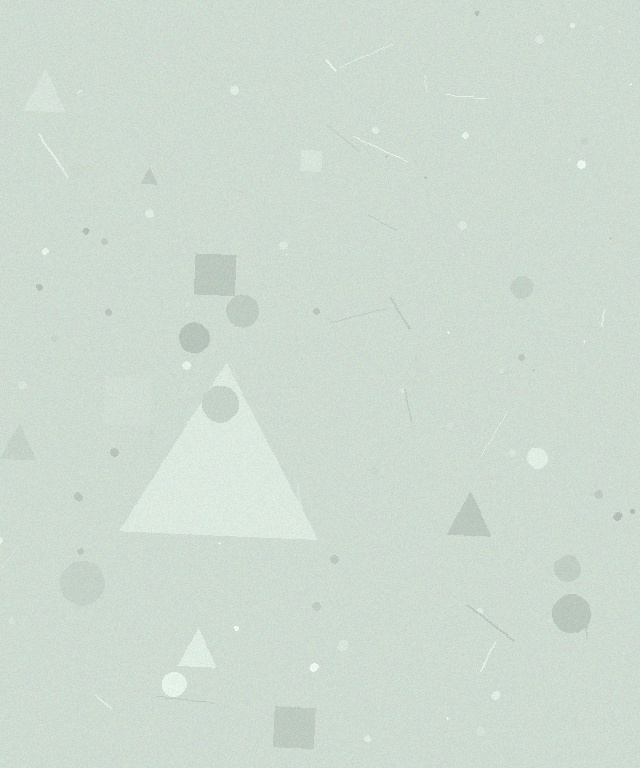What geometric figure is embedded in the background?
A triangle is embedded in the background.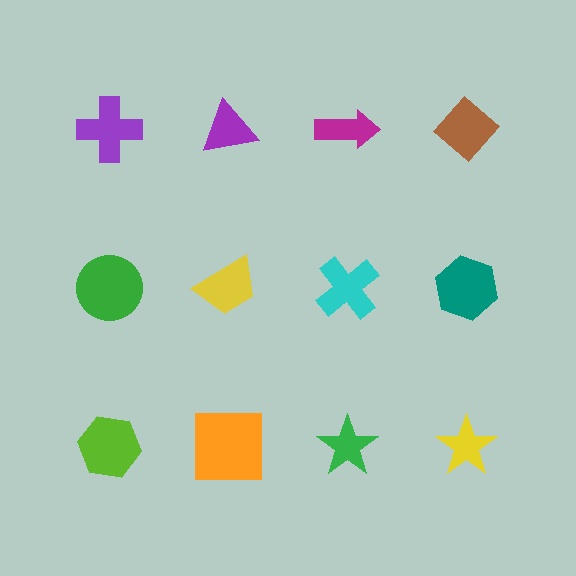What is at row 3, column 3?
A green star.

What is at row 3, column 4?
A yellow star.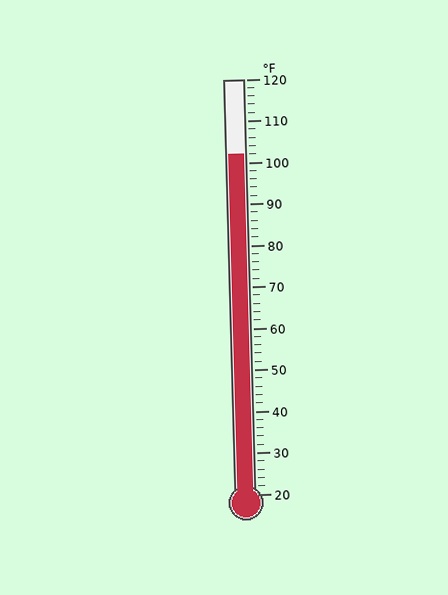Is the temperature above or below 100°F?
The temperature is above 100°F.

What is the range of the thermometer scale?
The thermometer scale ranges from 20°F to 120°F.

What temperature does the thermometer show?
The thermometer shows approximately 102°F.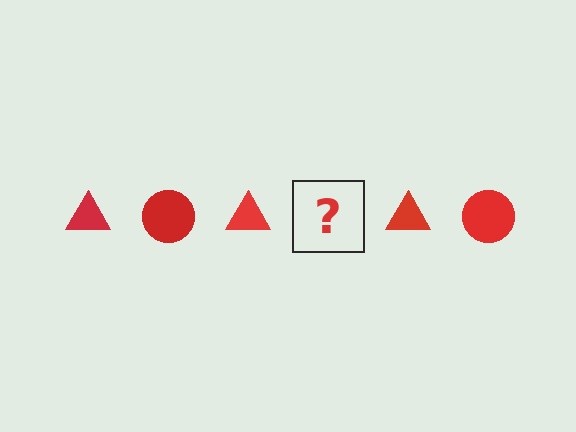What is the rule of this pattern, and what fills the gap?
The rule is that the pattern cycles through triangle, circle shapes in red. The gap should be filled with a red circle.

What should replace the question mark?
The question mark should be replaced with a red circle.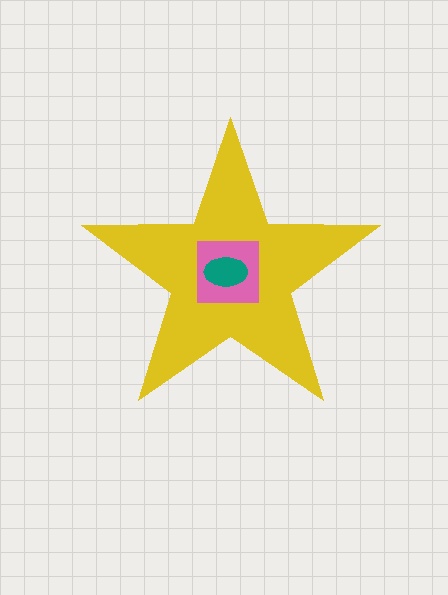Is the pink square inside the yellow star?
Yes.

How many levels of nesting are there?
3.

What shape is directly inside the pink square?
The teal ellipse.